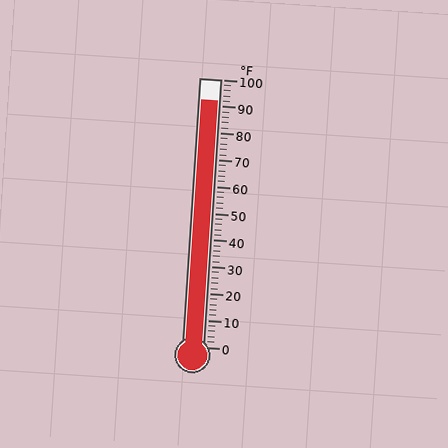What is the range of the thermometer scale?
The thermometer scale ranges from 0°F to 100°F.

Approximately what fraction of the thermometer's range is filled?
The thermometer is filled to approximately 90% of its range.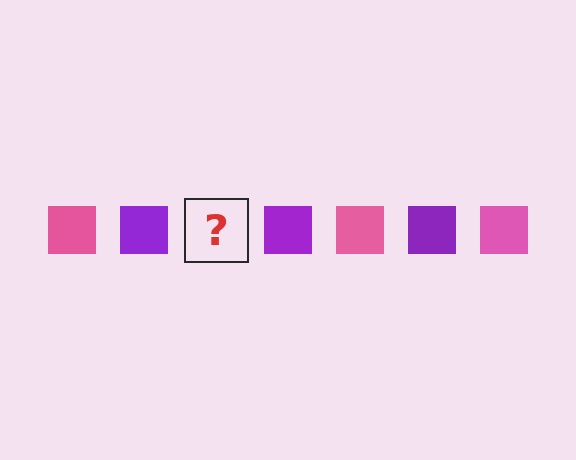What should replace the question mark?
The question mark should be replaced with a pink square.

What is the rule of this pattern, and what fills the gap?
The rule is that the pattern cycles through pink, purple squares. The gap should be filled with a pink square.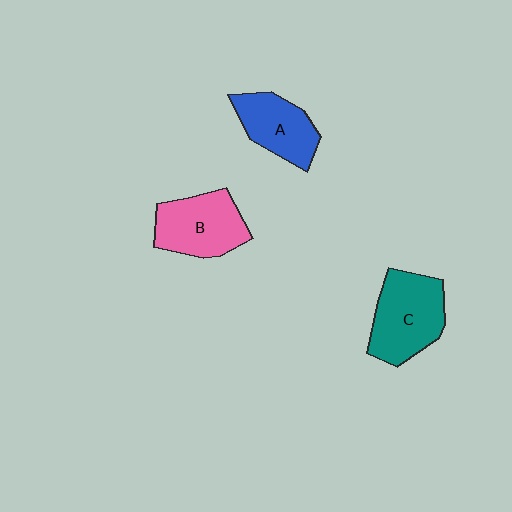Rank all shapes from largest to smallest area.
From largest to smallest: C (teal), B (pink), A (blue).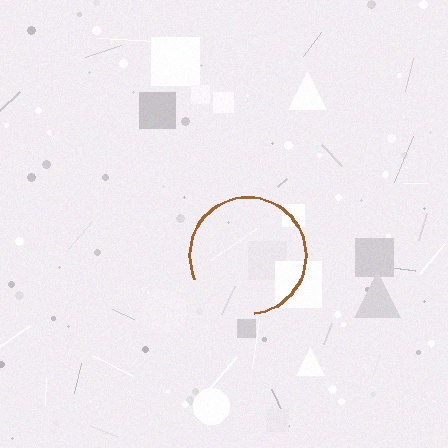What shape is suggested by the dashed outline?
The dashed outline suggests a circle.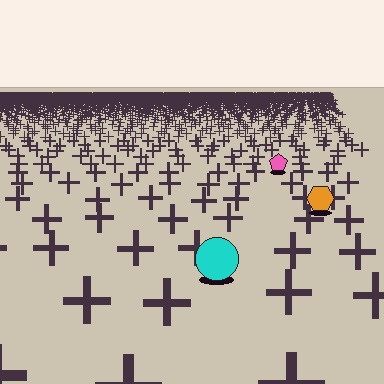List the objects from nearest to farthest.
From nearest to farthest: the cyan circle, the orange hexagon, the pink pentagon.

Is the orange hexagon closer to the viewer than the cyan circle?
No. The cyan circle is closer — you can tell from the texture gradient: the ground texture is coarser near it.